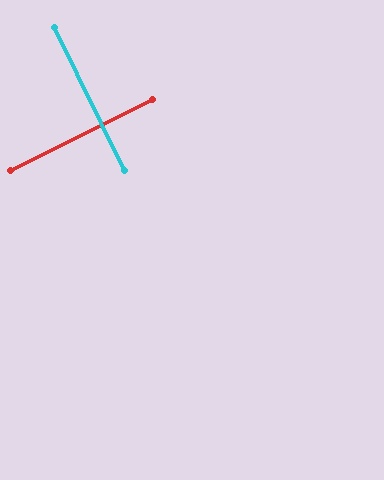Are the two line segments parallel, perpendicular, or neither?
Perpendicular — they meet at approximately 90°.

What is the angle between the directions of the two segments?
Approximately 90 degrees.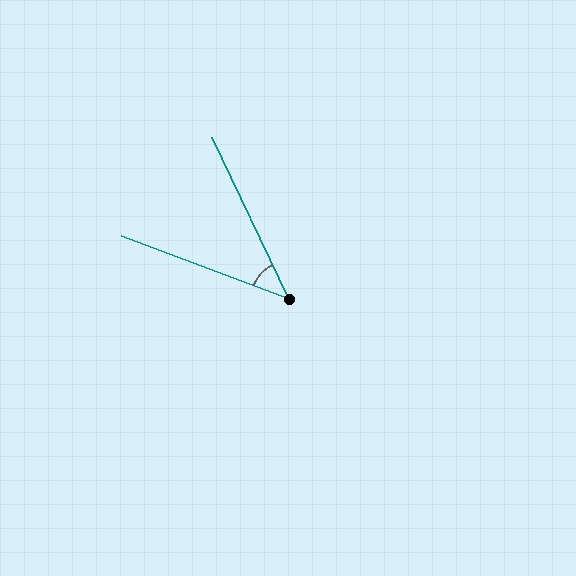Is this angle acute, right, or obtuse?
It is acute.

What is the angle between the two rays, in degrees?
Approximately 44 degrees.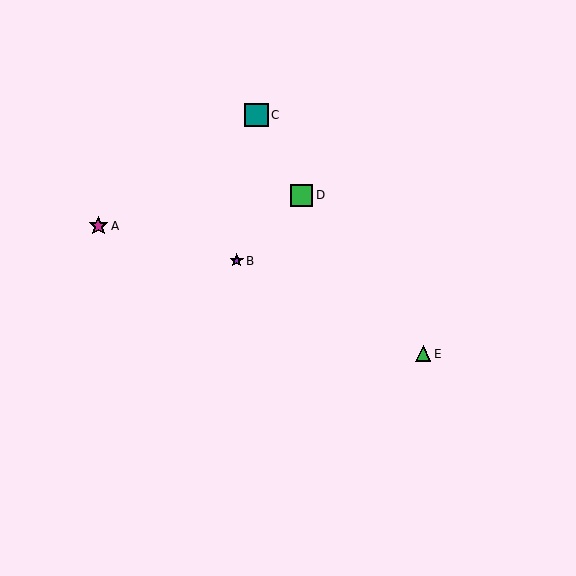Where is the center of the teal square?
The center of the teal square is at (256, 115).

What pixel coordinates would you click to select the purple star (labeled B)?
Click at (237, 261) to select the purple star B.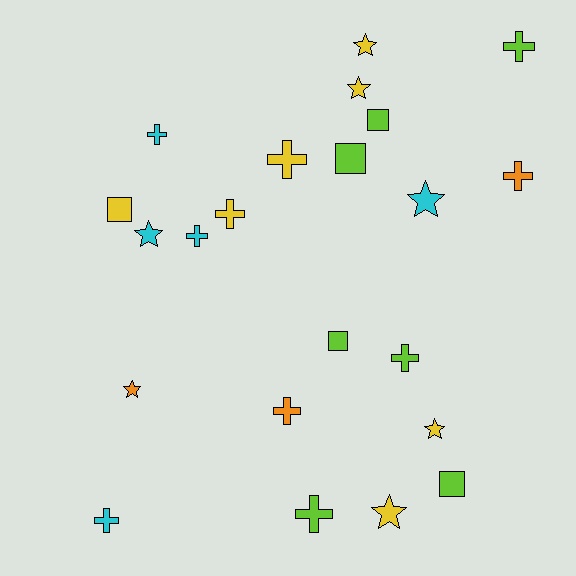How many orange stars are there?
There is 1 orange star.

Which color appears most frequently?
Yellow, with 7 objects.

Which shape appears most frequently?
Cross, with 10 objects.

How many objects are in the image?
There are 22 objects.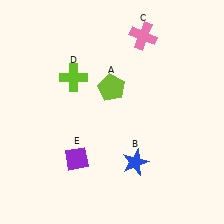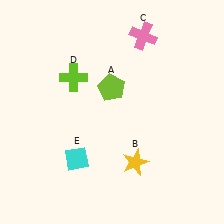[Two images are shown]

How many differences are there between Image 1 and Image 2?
There are 2 differences between the two images.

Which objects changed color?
B changed from blue to yellow. E changed from purple to cyan.